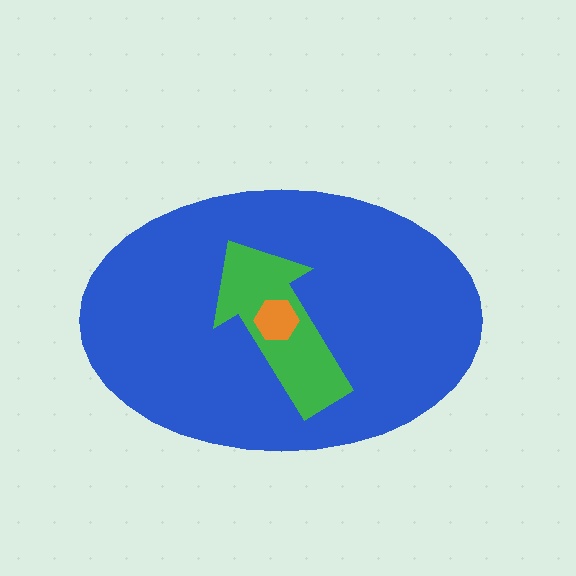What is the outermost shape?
The blue ellipse.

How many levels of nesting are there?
3.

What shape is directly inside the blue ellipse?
The green arrow.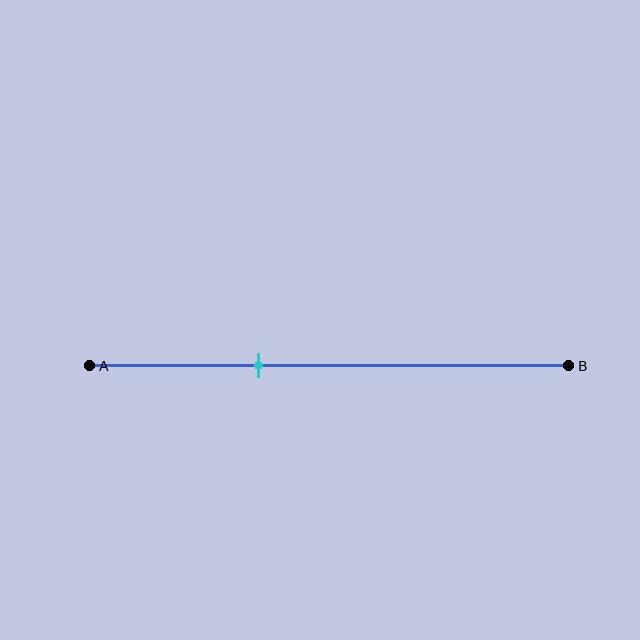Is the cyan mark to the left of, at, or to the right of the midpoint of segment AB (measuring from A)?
The cyan mark is to the left of the midpoint of segment AB.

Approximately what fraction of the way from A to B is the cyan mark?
The cyan mark is approximately 35% of the way from A to B.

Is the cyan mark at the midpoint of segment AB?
No, the mark is at about 35% from A, not at the 50% midpoint.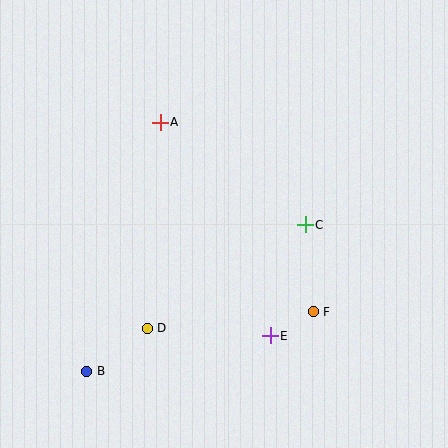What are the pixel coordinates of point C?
Point C is at (305, 225).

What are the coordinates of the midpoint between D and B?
The midpoint between D and B is at (117, 350).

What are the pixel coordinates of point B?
Point B is at (87, 372).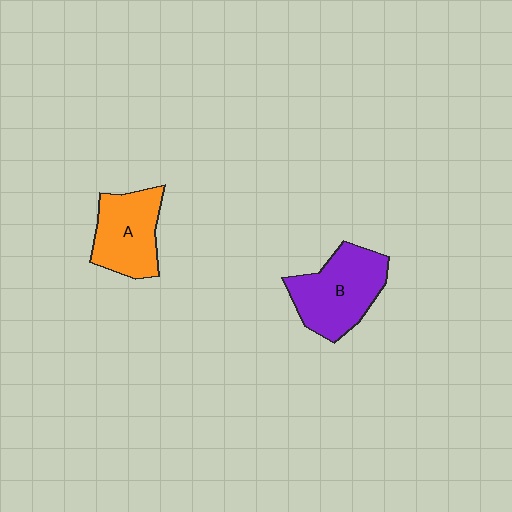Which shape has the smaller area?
Shape A (orange).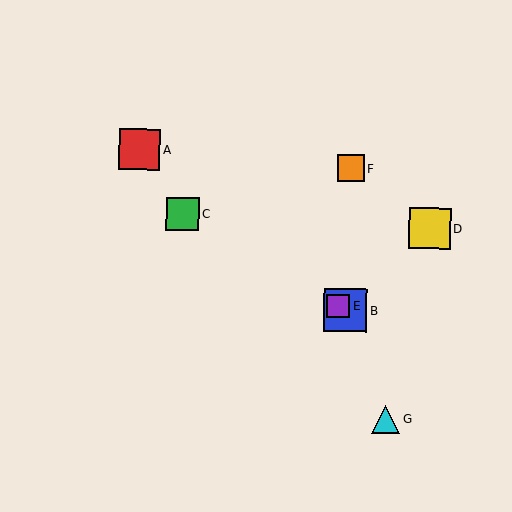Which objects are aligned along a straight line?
Objects B, C, E are aligned along a straight line.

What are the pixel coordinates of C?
Object C is at (182, 214).